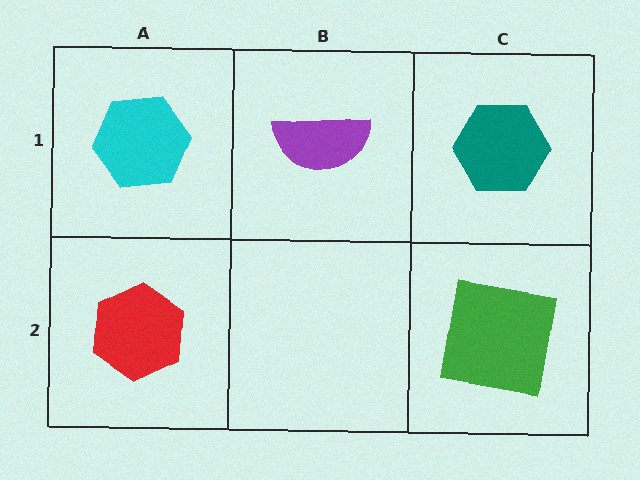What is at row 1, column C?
A teal hexagon.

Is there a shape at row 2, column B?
No, that cell is empty.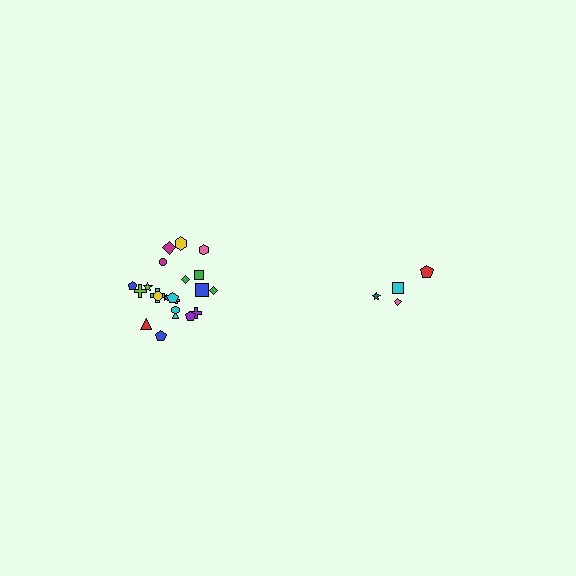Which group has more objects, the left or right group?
The left group.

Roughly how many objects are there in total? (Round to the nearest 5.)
Roughly 25 objects in total.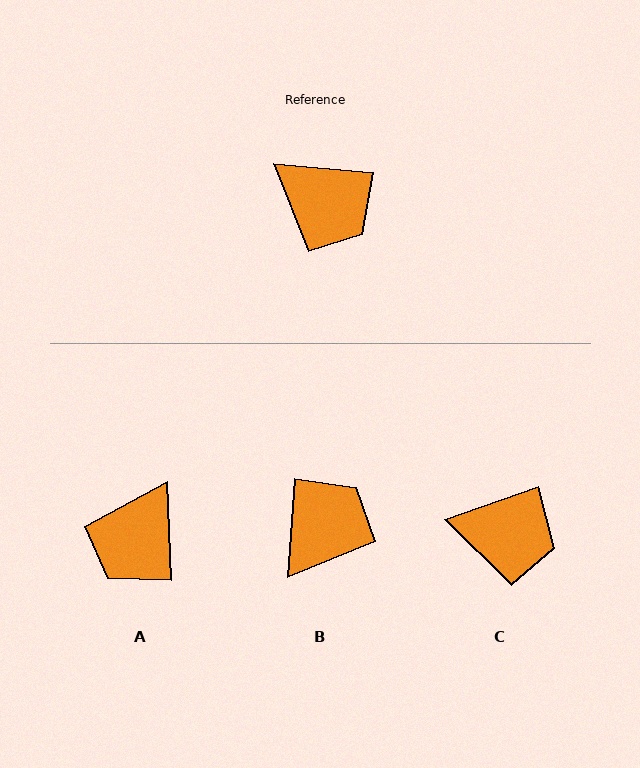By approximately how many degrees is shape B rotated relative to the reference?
Approximately 91 degrees counter-clockwise.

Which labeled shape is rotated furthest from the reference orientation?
B, about 91 degrees away.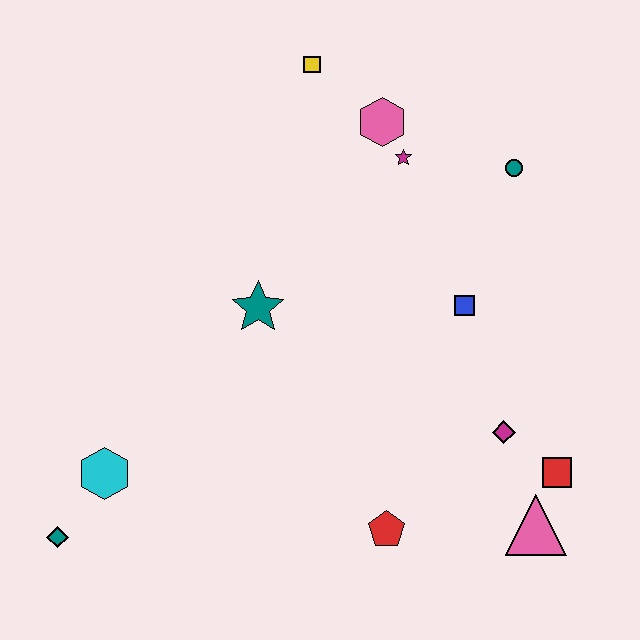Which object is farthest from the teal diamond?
The teal circle is farthest from the teal diamond.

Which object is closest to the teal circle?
The magenta star is closest to the teal circle.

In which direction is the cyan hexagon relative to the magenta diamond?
The cyan hexagon is to the left of the magenta diamond.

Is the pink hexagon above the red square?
Yes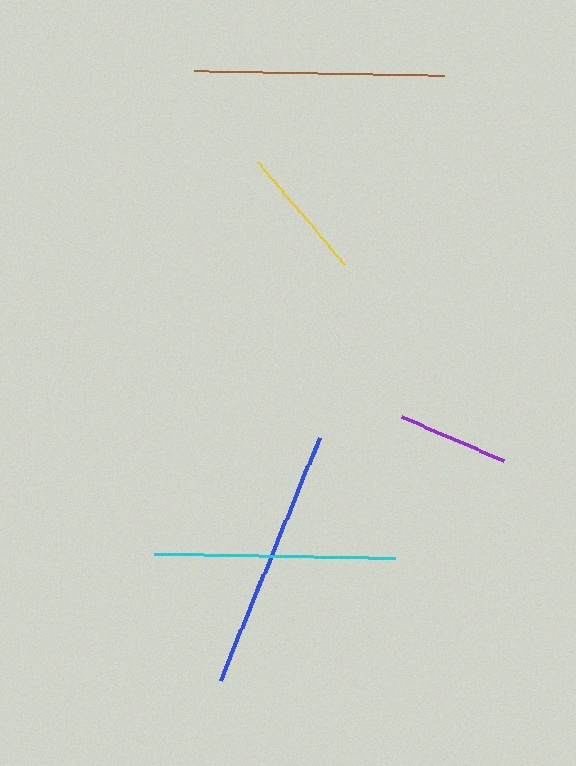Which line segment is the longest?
The blue line is the longest at approximately 262 pixels.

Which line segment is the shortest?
The purple line is the shortest at approximately 110 pixels.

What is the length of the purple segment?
The purple segment is approximately 110 pixels long.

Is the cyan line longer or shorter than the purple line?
The cyan line is longer than the purple line.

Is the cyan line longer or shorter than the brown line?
The brown line is longer than the cyan line.